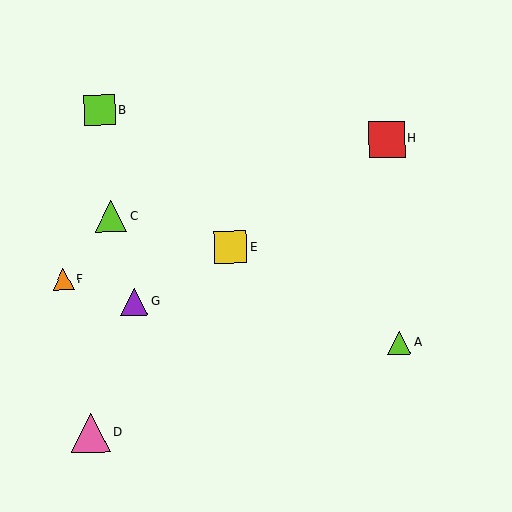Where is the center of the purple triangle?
The center of the purple triangle is at (134, 302).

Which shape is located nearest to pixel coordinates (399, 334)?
The lime triangle (labeled A) at (399, 343) is nearest to that location.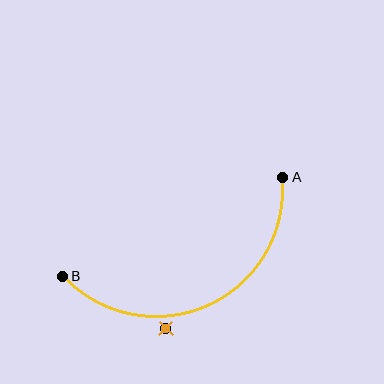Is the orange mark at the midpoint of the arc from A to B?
No — the orange mark does not lie on the arc at all. It sits slightly outside the curve.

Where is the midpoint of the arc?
The arc midpoint is the point on the curve farthest from the straight line joining A and B. It sits below that line.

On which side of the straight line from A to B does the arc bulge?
The arc bulges below the straight line connecting A and B.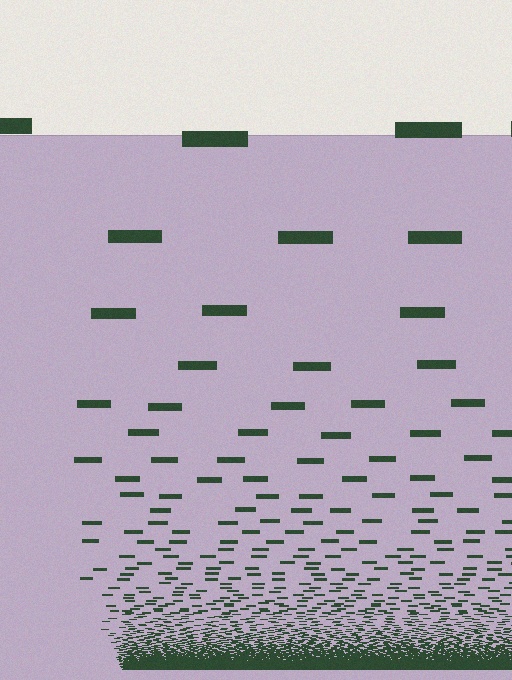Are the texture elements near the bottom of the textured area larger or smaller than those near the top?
Smaller. The gradient is inverted — elements near the bottom are smaller and denser.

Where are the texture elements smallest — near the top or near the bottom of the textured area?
Near the bottom.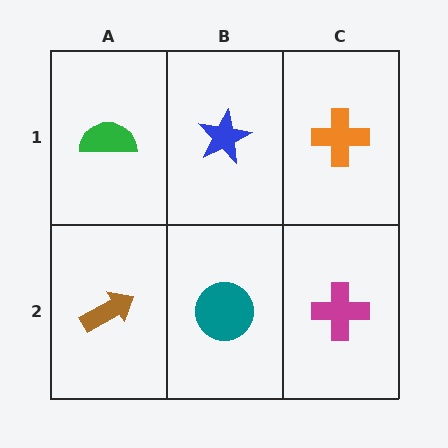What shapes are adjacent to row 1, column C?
A magenta cross (row 2, column C), a blue star (row 1, column B).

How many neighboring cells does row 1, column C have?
2.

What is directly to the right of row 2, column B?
A magenta cross.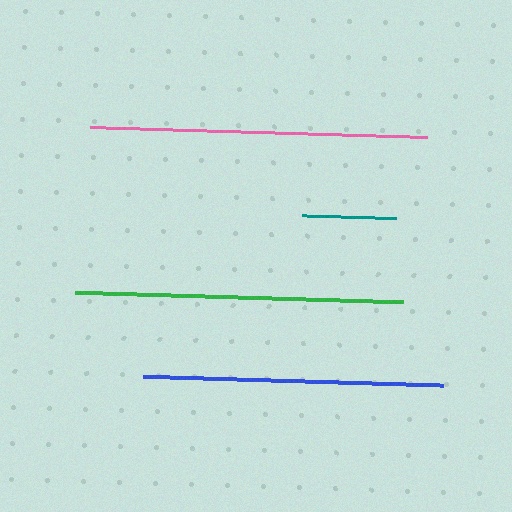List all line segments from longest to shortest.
From longest to shortest: pink, green, blue, teal.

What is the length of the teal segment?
The teal segment is approximately 95 pixels long.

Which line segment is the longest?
The pink line is the longest at approximately 337 pixels.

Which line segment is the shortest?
The teal line is the shortest at approximately 95 pixels.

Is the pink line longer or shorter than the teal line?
The pink line is longer than the teal line.